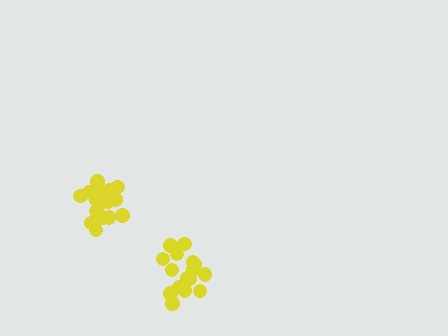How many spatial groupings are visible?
There are 2 spatial groupings.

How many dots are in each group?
Group 1: 16 dots, Group 2: 19 dots (35 total).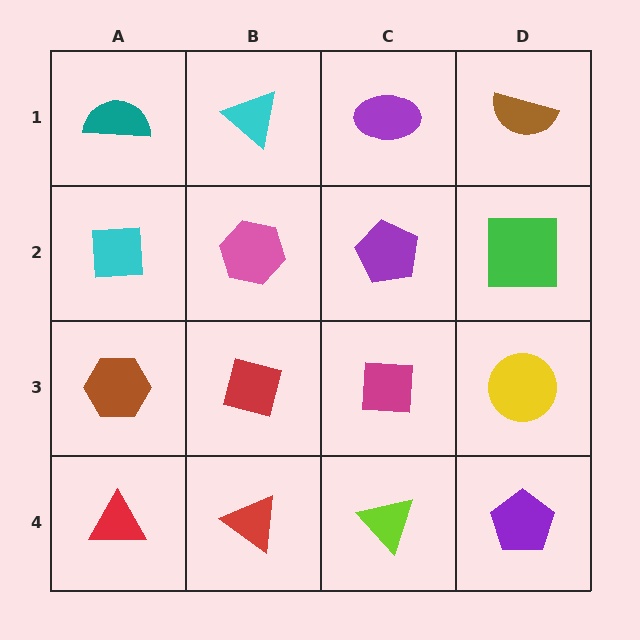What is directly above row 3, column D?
A green square.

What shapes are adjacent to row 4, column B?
A red diamond (row 3, column B), a red triangle (row 4, column A), a lime triangle (row 4, column C).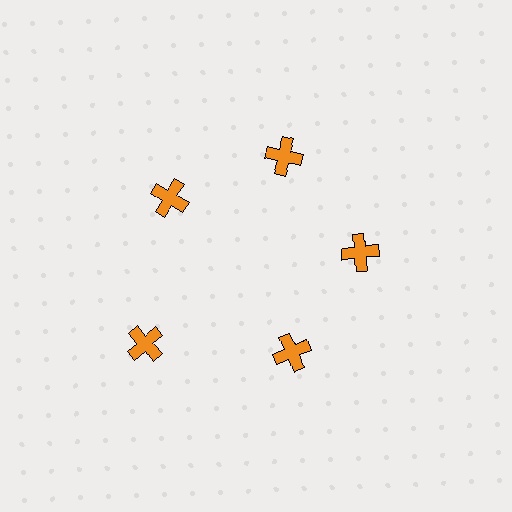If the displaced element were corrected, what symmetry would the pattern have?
It would have 5-fold rotational symmetry — the pattern would map onto itself every 72 degrees.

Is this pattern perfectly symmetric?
No. The 5 orange crosses are arranged in a ring, but one element near the 8 o'clock position is pushed outward from the center, breaking the 5-fold rotational symmetry.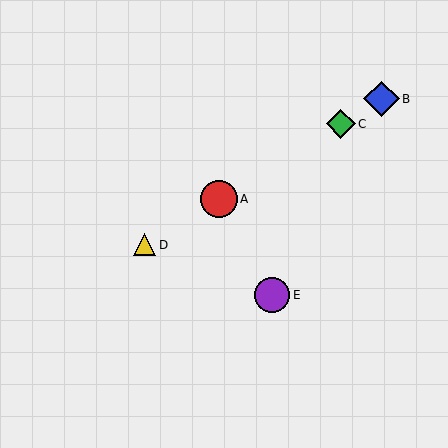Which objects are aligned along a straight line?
Objects A, B, C, D are aligned along a straight line.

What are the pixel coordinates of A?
Object A is at (219, 199).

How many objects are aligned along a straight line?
4 objects (A, B, C, D) are aligned along a straight line.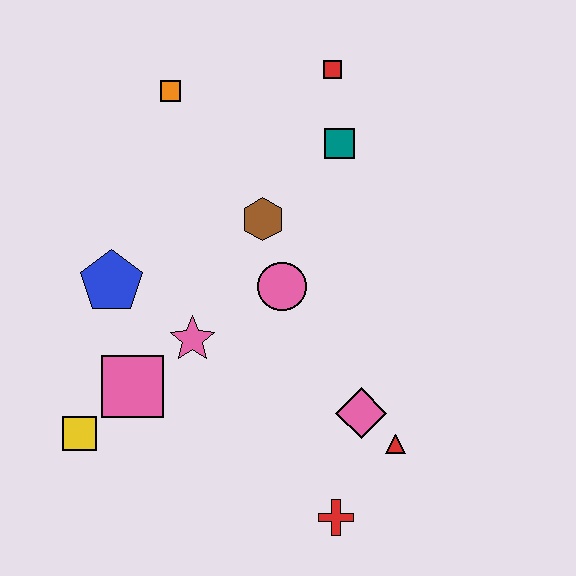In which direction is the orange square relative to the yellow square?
The orange square is above the yellow square.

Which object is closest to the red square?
The teal square is closest to the red square.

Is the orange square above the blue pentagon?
Yes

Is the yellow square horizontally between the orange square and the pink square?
No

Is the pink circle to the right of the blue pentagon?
Yes